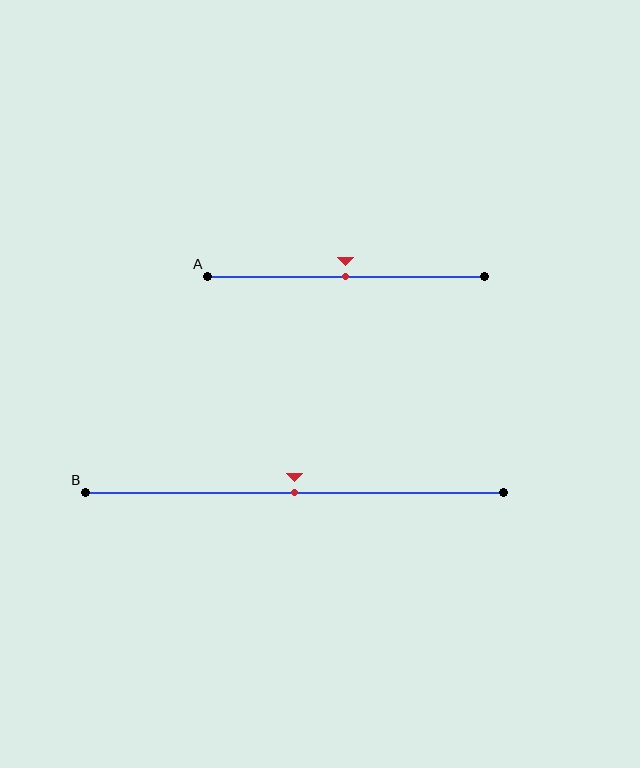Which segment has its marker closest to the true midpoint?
Segment A has its marker closest to the true midpoint.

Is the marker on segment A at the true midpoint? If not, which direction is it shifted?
Yes, the marker on segment A is at the true midpoint.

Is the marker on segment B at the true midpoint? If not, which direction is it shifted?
Yes, the marker on segment B is at the true midpoint.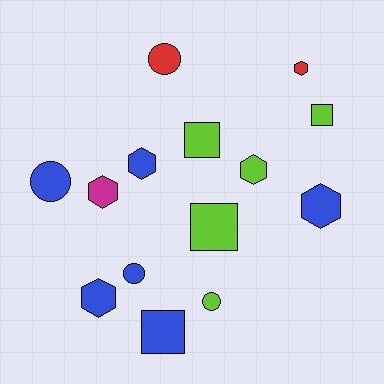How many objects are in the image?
There are 14 objects.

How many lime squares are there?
There are 3 lime squares.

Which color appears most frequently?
Blue, with 6 objects.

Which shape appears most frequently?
Hexagon, with 6 objects.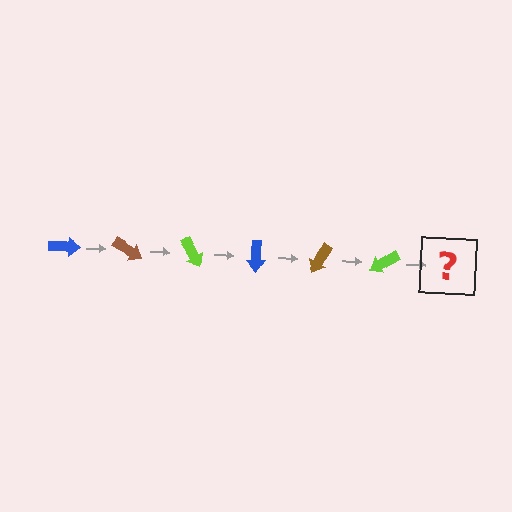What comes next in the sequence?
The next element should be a blue arrow, rotated 180 degrees from the start.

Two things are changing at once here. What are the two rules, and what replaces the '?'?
The two rules are that it rotates 30 degrees each step and the color cycles through blue, brown, and lime. The '?' should be a blue arrow, rotated 180 degrees from the start.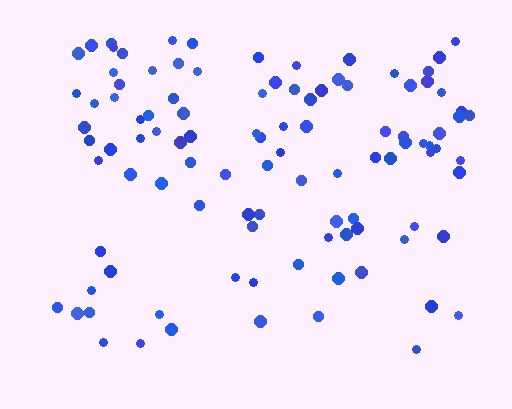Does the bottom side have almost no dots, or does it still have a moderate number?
Still a moderate number, just noticeably fewer than the top.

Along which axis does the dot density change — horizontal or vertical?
Vertical.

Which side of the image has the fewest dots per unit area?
The bottom.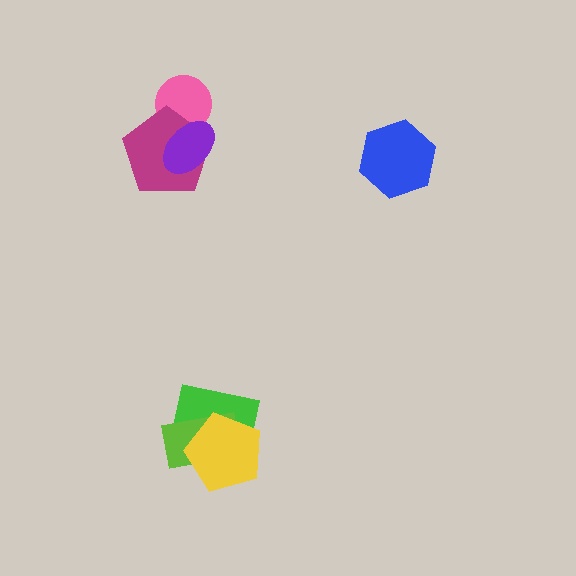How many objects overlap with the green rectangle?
2 objects overlap with the green rectangle.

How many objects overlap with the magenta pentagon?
2 objects overlap with the magenta pentagon.